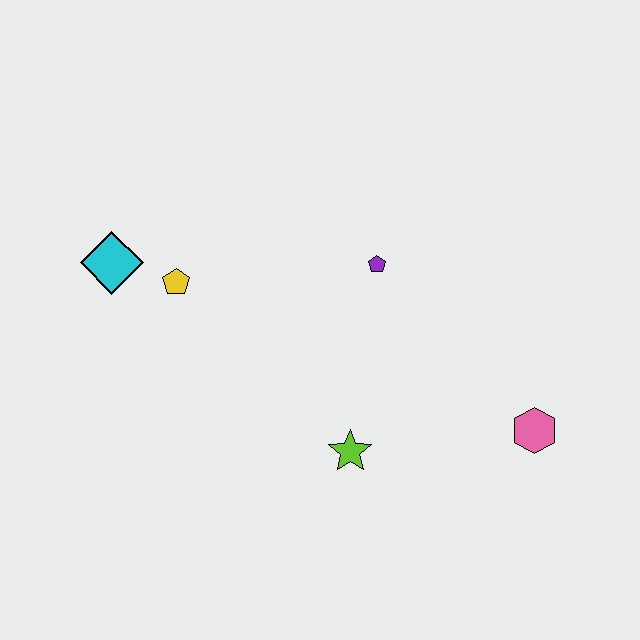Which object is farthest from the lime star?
The cyan diamond is farthest from the lime star.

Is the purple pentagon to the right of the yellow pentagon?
Yes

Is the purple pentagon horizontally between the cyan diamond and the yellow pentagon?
No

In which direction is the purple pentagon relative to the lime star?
The purple pentagon is above the lime star.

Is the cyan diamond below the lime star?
No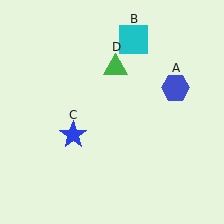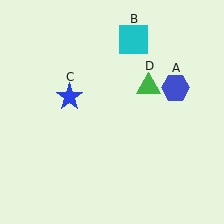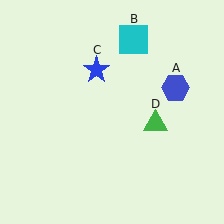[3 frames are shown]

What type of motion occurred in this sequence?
The blue star (object C), green triangle (object D) rotated clockwise around the center of the scene.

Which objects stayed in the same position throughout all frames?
Blue hexagon (object A) and cyan square (object B) remained stationary.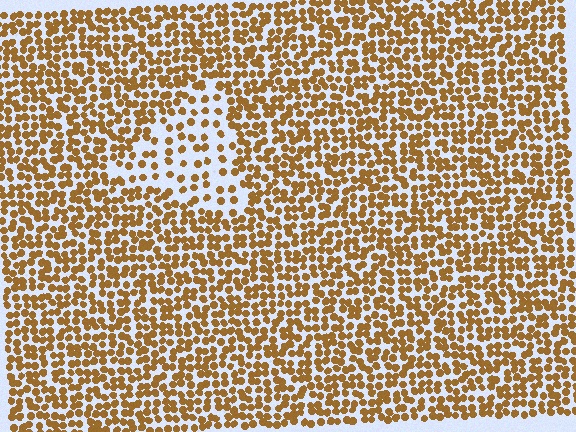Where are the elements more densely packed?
The elements are more densely packed outside the triangle boundary.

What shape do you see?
I see a triangle.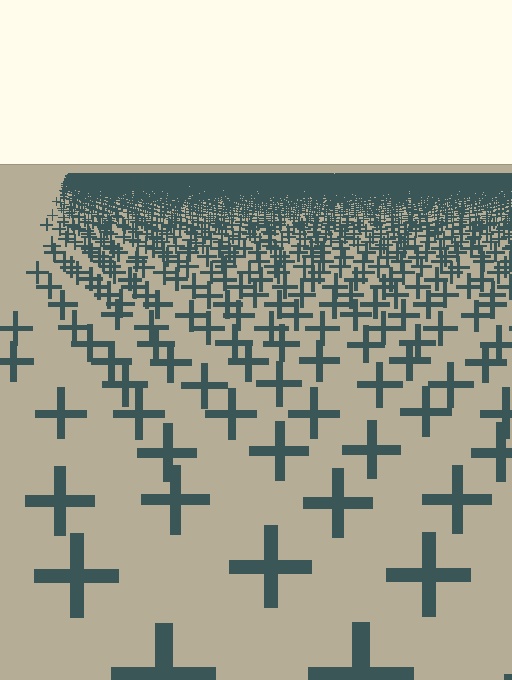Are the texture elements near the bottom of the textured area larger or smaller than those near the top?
Larger. Near the bottom, elements are closer to the viewer and appear at a bigger on-screen size.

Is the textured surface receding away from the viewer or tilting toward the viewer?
The surface is receding away from the viewer. Texture elements get smaller and denser toward the top.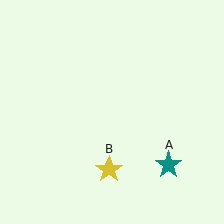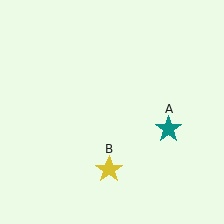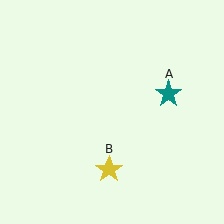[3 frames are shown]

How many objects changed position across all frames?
1 object changed position: teal star (object A).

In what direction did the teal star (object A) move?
The teal star (object A) moved up.